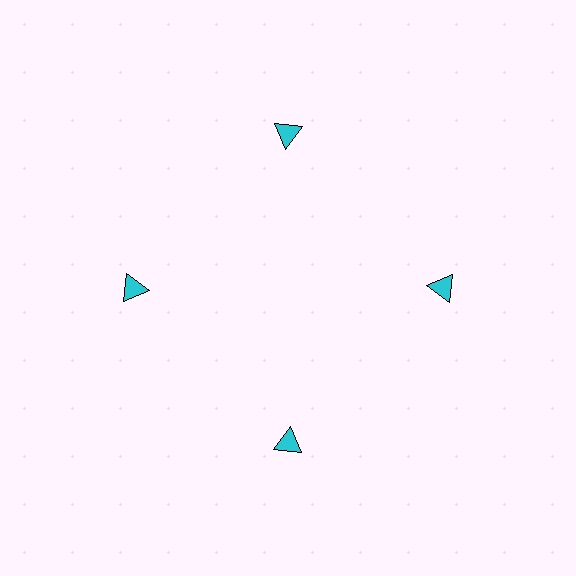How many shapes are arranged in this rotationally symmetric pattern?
There are 4 shapes, arranged in 4 groups of 1.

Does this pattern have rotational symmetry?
Yes, this pattern has 4-fold rotational symmetry. It looks the same after rotating 90 degrees around the center.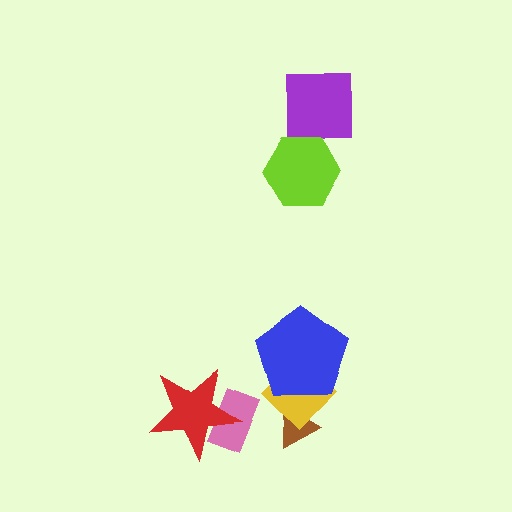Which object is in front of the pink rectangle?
The red star is in front of the pink rectangle.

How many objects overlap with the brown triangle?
1 object overlaps with the brown triangle.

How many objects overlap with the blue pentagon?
1 object overlaps with the blue pentagon.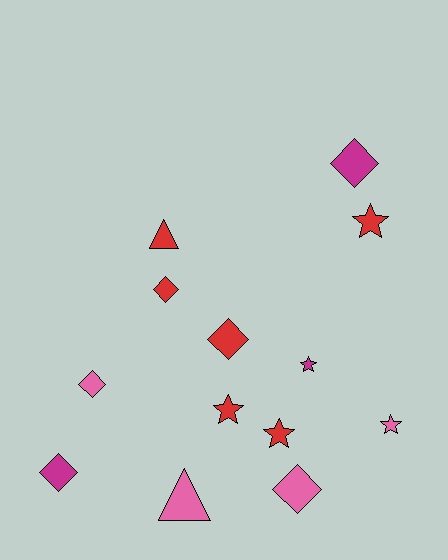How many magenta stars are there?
There is 1 magenta star.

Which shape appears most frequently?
Diamond, with 6 objects.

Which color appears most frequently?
Red, with 6 objects.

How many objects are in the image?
There are 13 objects.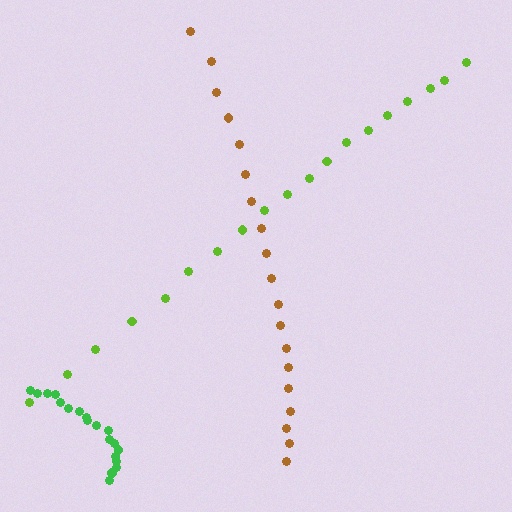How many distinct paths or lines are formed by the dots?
There are 3 distinct paths.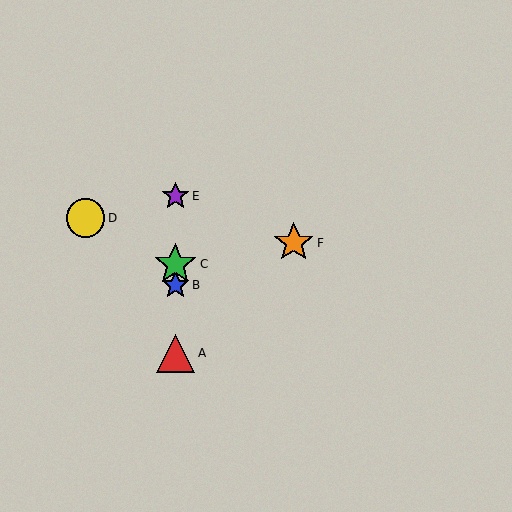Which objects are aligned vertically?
Objects A, B, C, E are aligned vertically.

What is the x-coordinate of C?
Object C is at x≈175.